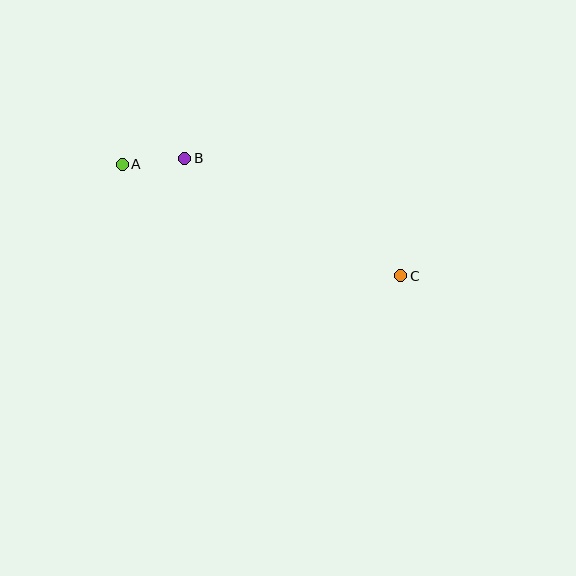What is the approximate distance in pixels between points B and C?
The distance between B and C is approximately 246 pixels.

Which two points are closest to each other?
Points A and B are closest to each other.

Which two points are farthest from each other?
Points A and C are farthest from each other.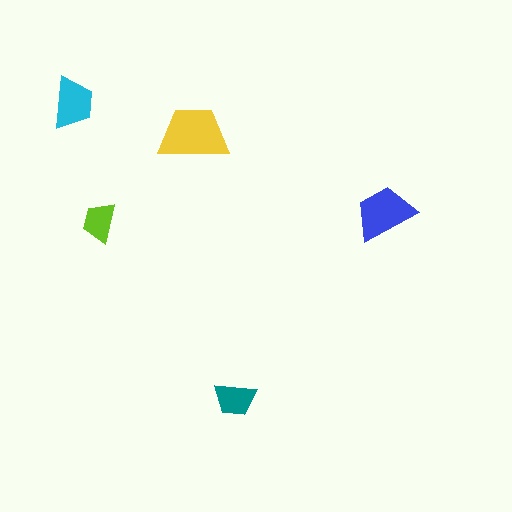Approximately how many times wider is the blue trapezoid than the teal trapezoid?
About 1.5 times wider.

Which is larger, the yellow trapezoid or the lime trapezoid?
The yellow one.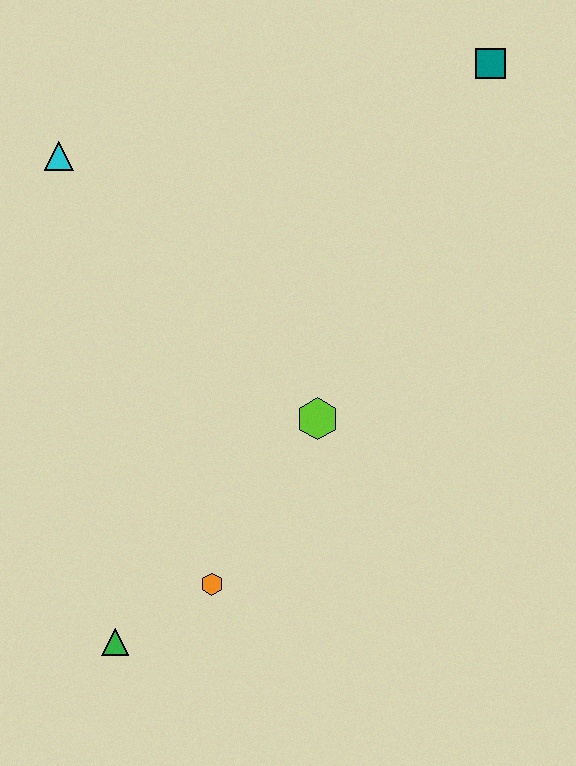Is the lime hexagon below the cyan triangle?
Yes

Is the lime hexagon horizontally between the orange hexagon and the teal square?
Yes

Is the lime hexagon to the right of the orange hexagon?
Yes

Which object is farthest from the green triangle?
The teal square is farthest from the green triangle.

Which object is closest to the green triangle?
The orange hexagon is closest to the green triangle.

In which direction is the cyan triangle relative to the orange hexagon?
The cyan triangle is above the orange hexagon.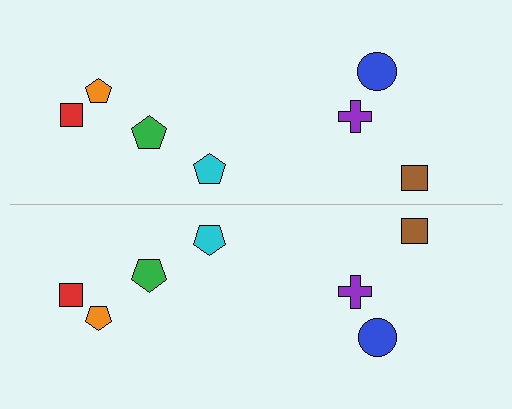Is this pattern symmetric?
Yes, this pattern has bilateral (reflection) symmetry.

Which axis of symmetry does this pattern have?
The pattern has a horizontal axis of symmetry running through the center of the image.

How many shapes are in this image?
There are 14 shapes in this image.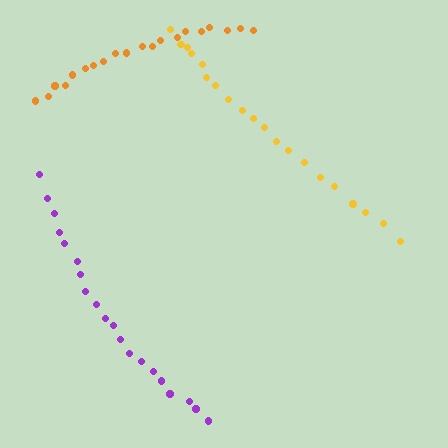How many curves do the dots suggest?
There are 3 distinct paths.